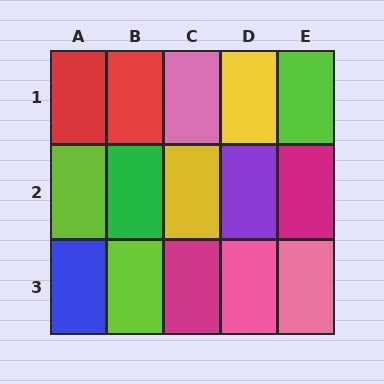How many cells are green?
1 cell is green.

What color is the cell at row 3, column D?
Pink.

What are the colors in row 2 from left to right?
Lime, green, yellow, purple, magenta.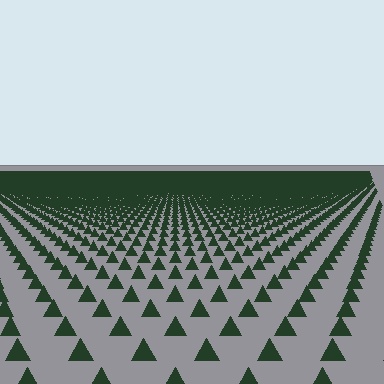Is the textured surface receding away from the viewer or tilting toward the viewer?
The surface is receding away from the viewer. Texture elements get smaller and denser toward the top.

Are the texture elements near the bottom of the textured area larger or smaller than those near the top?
Larger. Near the bottom, elements are closer to the viewer and appear at a bigger on-screen size.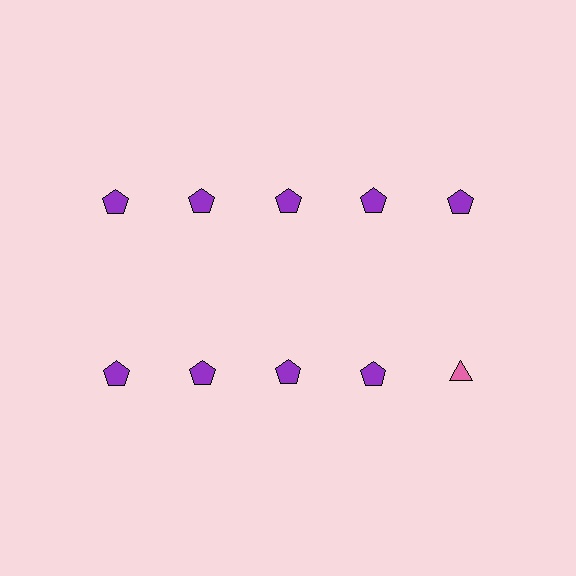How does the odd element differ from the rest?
It differs in both color (pink instead of purple) and shape (triangle instead of pentagon).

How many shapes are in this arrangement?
There are 10 shapes arranged in a grid pattern.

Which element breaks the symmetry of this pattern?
The pink triangle in the second row, rightmost column breaks the symmetry. All other shapes are purple pentagons.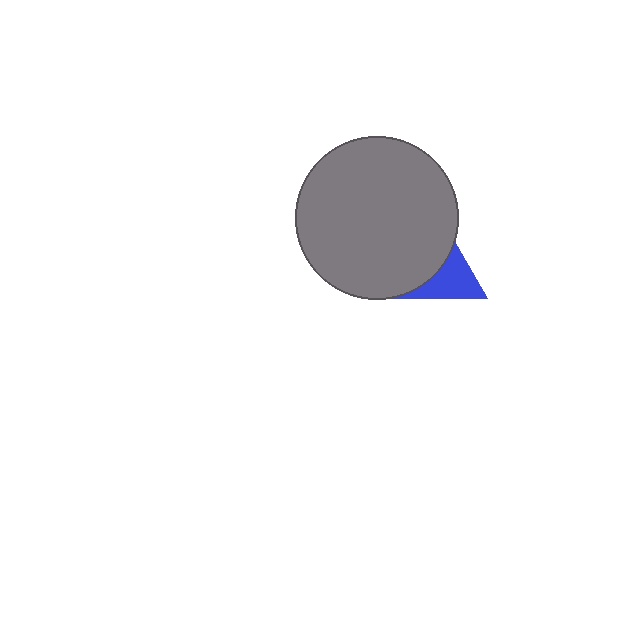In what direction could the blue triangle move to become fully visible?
The blue triangle could move toward the lower-right. That would shift it out from behind the gray circle entirely.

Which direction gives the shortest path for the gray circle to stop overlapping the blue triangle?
Moving toward the upper-left gives the shortest separation.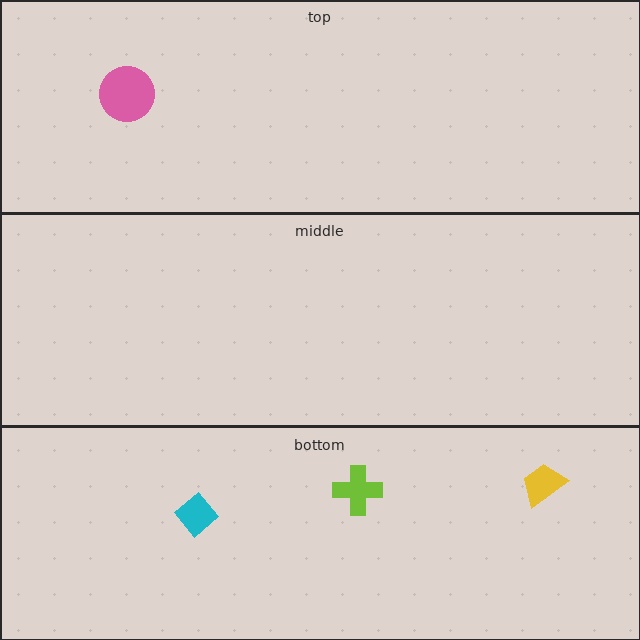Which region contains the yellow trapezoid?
The bottom region.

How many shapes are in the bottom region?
3.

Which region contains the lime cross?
The bottom region.